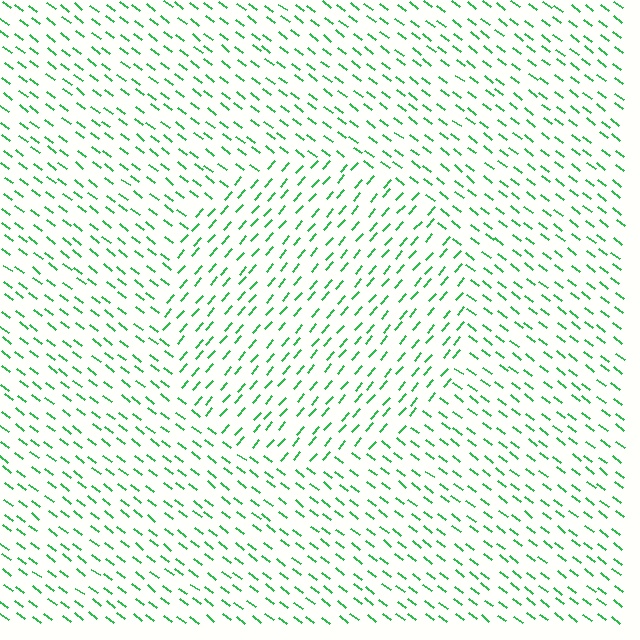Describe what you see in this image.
The image is filled with small green line segments. A circle region in the image has lines oriented differently from the surrounding lines, creating a visible texture boundary.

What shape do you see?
I see a circle.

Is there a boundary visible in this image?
Yes, there is a texture boundary formed by a change in line orientation.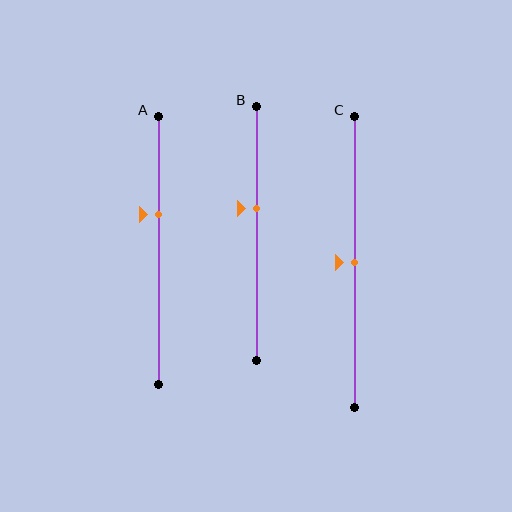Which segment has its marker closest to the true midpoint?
Segment C has its marker closest to the true midpoint.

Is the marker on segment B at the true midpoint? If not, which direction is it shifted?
No, the marker on segment B is shifted upward by about 10% of the segment length.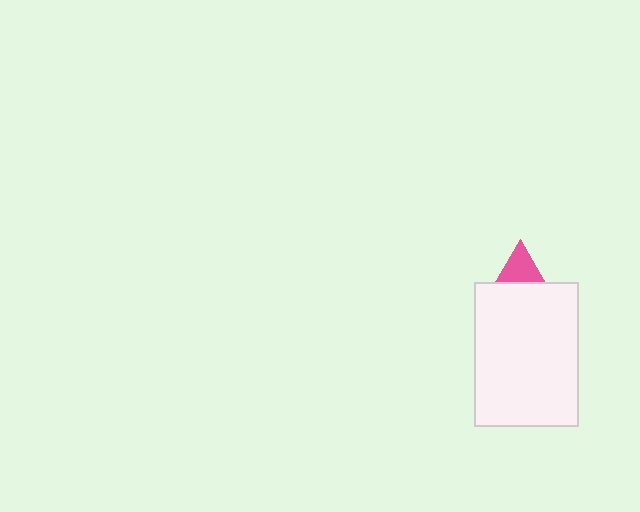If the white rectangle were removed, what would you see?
You would see the complete pink triangle.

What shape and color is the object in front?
The object in front is a white rectangle.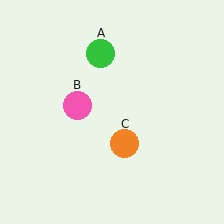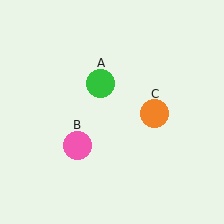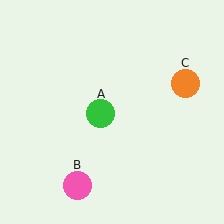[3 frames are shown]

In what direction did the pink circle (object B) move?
The pink circle (object B) moved down.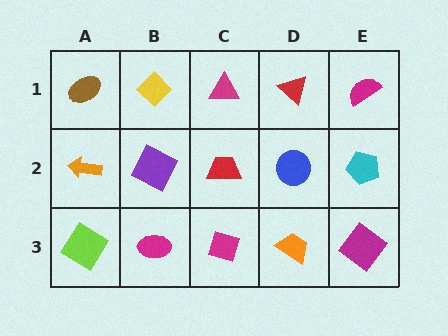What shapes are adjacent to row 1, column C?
A red trapezoid (row 2, column C), a yellow diamond (row 1, column B), a red triangle (row 1, column D).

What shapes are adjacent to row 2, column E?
A magenta semicircle (row 1, column E), a magenta diamond (row 3, column E), a blue circle (row 2, column D).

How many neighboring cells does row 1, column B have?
3.